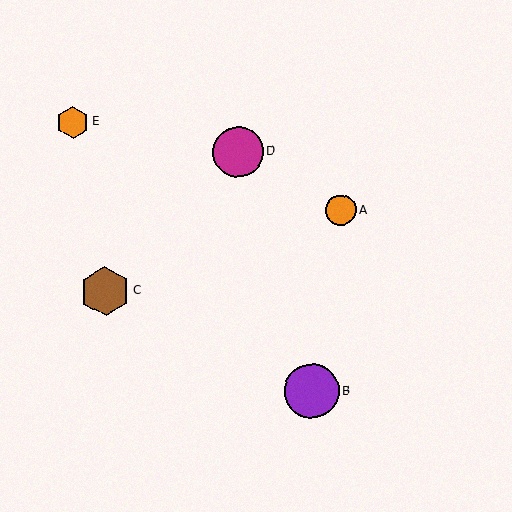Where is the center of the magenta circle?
The center of the magenta circle is at (238, 152).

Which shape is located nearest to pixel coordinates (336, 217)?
The orange circle (labeled A) at (341, 210) is nearest to that location.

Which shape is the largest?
The purple circle (labeled B) is the largest.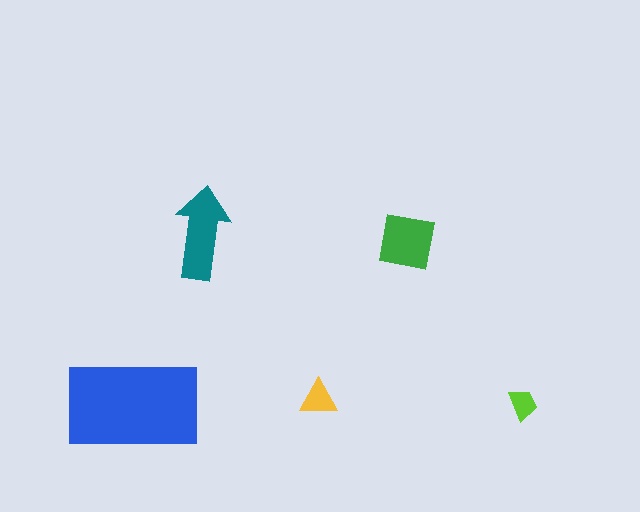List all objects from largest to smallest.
The blue rectangle, the teal arrow, the green square, the yellow triangle, the lime trapezoid.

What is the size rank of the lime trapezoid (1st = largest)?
5th.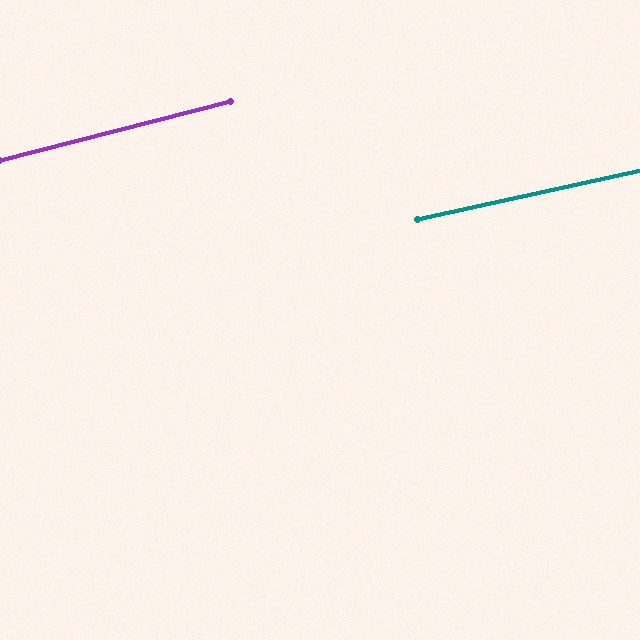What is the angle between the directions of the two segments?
Approximately 2 degrees.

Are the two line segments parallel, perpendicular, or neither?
Parallel — their directions differ by only 1.8°.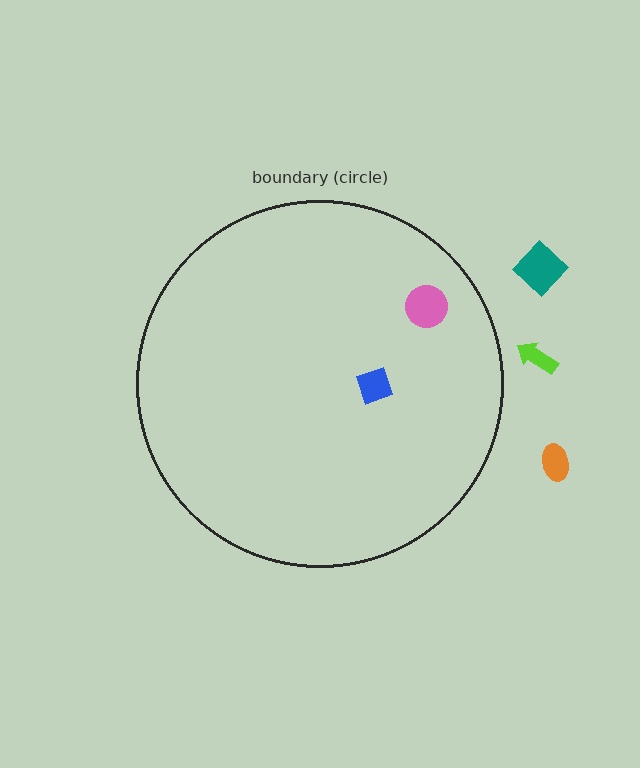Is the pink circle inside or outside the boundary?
Inside.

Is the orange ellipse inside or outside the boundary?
Outside.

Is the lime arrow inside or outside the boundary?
Outside.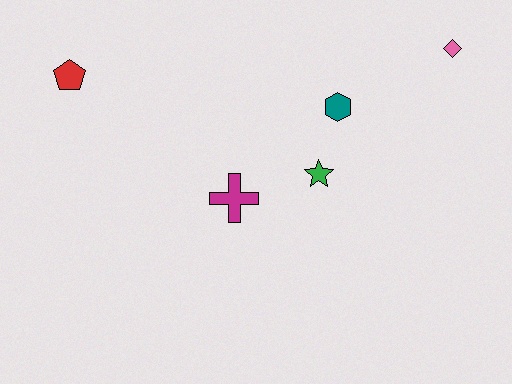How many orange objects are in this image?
There are no orange objects.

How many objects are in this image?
There are 5 objects.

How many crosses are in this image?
There is 1 cross.